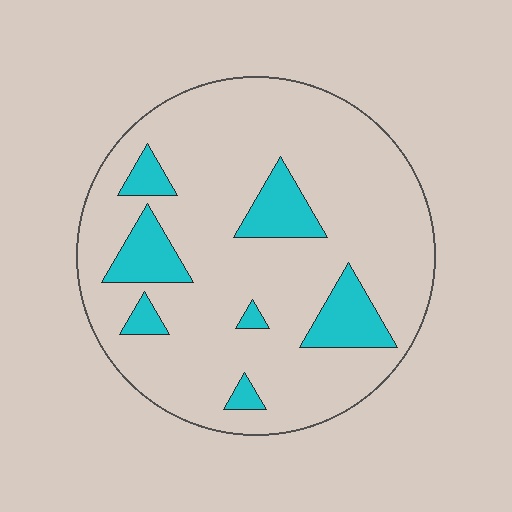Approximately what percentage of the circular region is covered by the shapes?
Approximately 15%.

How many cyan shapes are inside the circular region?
7.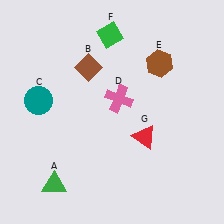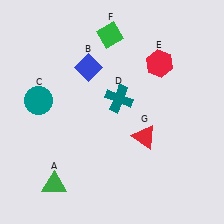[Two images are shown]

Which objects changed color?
B changed from brown to blue. D changed from pink to teal. E changed from brown to red.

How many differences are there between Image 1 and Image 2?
There are 3 differences between the two images.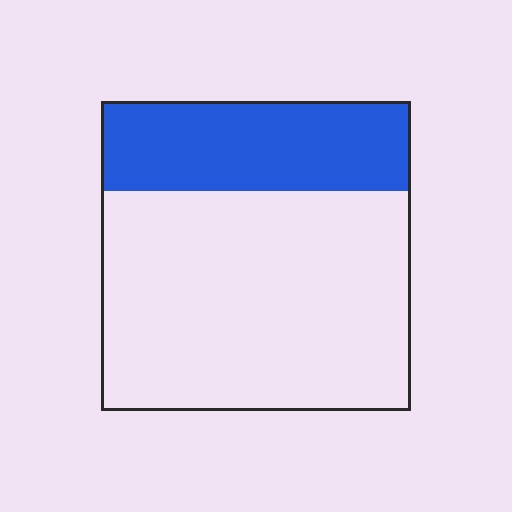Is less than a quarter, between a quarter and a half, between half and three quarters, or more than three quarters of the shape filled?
Between a quarter and a half.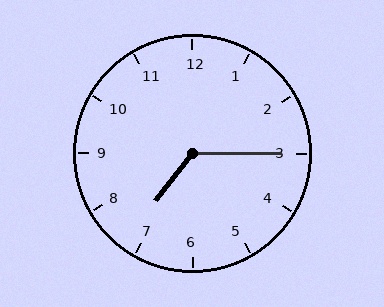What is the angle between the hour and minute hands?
Approximately 128 degrees.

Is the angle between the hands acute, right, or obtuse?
It is obtuse.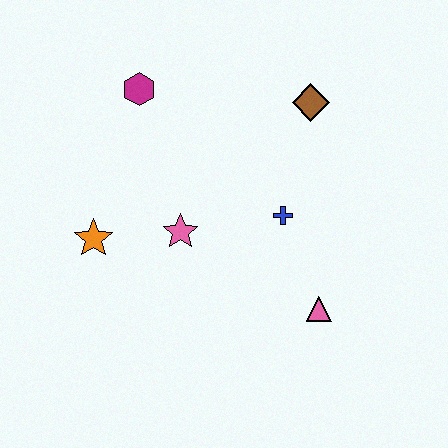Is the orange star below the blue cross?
Yes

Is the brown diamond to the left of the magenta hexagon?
No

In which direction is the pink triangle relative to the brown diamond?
The pink triangle is below the brown diamond.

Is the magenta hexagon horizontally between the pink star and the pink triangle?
No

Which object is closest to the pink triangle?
The blue cross is closest to the pink triangle.